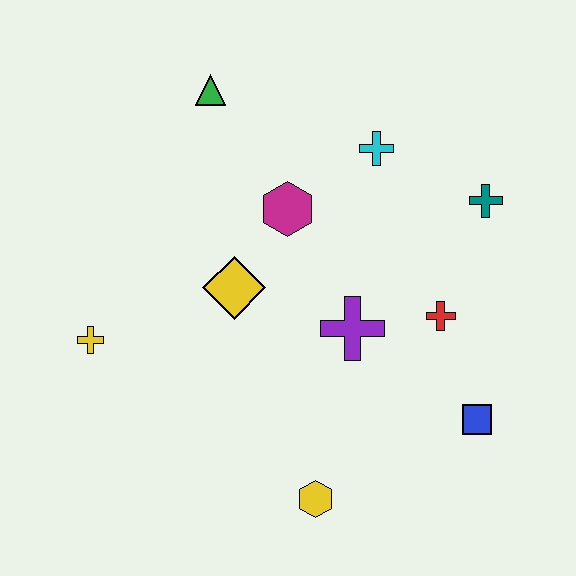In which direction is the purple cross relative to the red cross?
The purple cross is to the left of the red cross.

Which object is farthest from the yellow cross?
The teal cross is farthest from the yellow cross.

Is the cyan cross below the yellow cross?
No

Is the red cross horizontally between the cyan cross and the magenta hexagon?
No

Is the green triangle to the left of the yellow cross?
No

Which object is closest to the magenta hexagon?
The yellow diamond is closest to the magenta hexagon.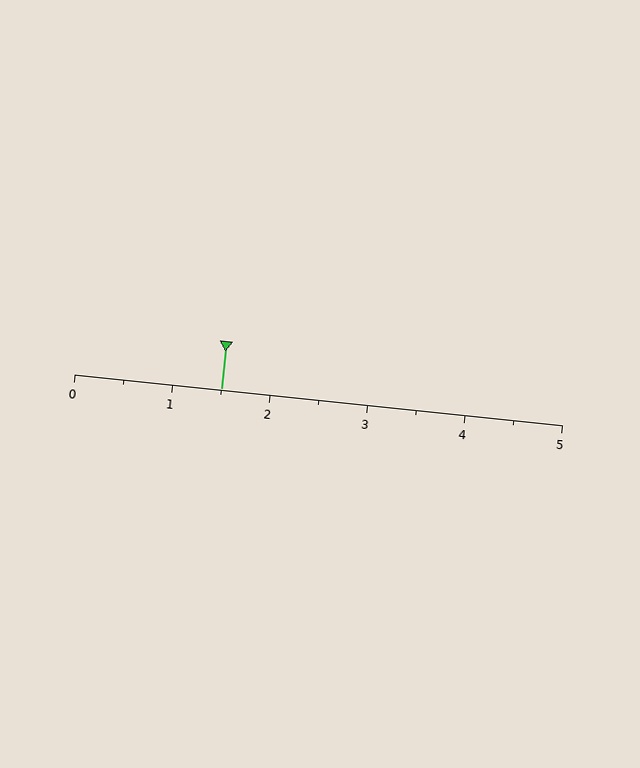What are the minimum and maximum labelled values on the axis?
The axis runs from 0 to 5.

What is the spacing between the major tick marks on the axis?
The major ticks are spaced 1 apart.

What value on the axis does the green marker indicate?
The marker indicates approximately 1.5.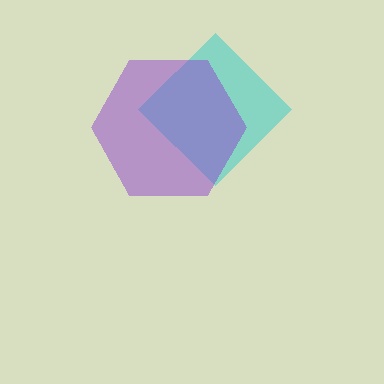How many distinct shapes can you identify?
There are 2 distinct shapes: a cyan diamond, a purple hexagon.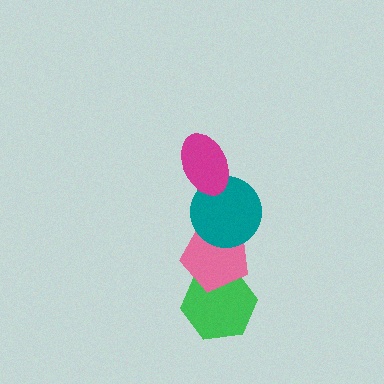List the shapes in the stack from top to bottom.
From top to bottom: the magenta ellipse, the teal circle, the pink pentagon, the green hexagon.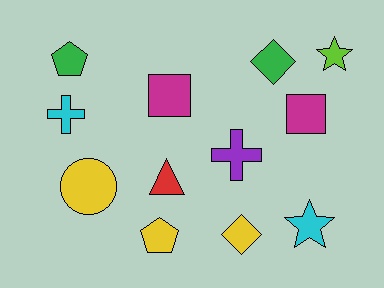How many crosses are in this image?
There are 2 crosses.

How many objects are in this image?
There are 12 objects.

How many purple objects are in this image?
There is 1 purple object.